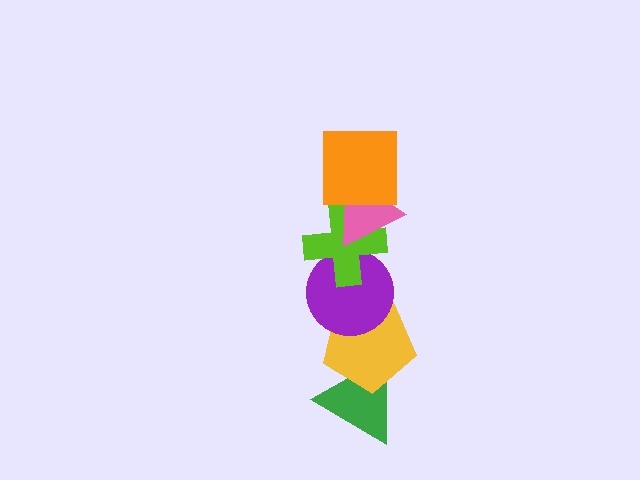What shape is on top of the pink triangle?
The orange square is on top of the pink triangle.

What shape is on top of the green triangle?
The yellow pentagon is on top of the green triangle.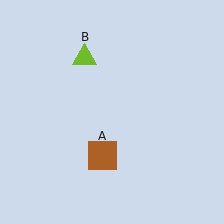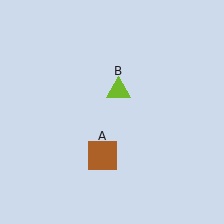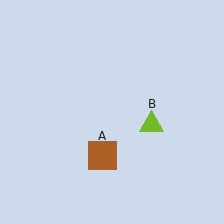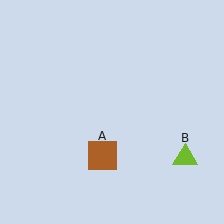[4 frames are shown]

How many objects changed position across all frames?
1 object changed position: lime triangle (object B).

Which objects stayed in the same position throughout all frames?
Brown square (object A) remained stationary.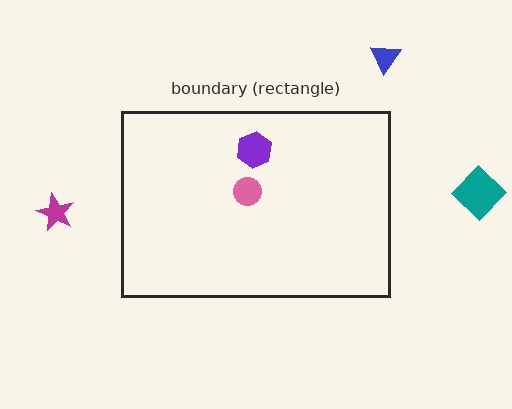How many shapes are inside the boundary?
2 inside, 3 outside.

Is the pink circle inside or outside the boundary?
Inside.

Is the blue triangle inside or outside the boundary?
Outside.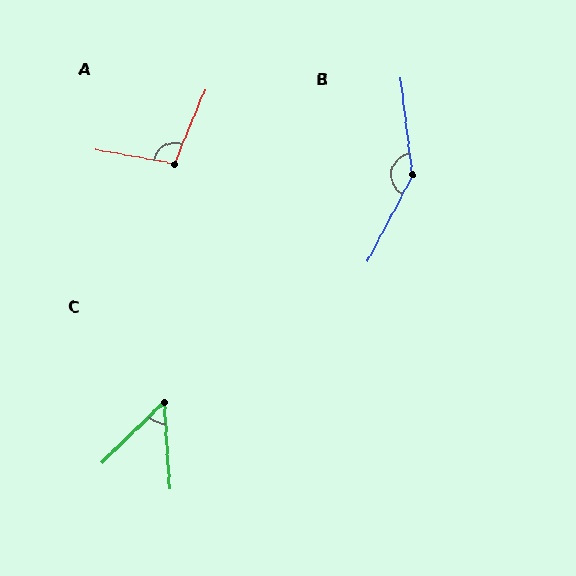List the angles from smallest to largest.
C (50°), A (102°), B (146°).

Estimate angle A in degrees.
Approximately 102 degrees.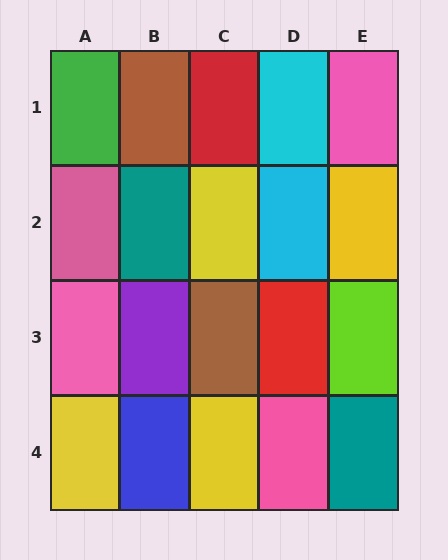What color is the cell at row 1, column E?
Pink.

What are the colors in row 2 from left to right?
Pink, teal, yellow, cyan, yellow.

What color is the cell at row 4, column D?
Pink.